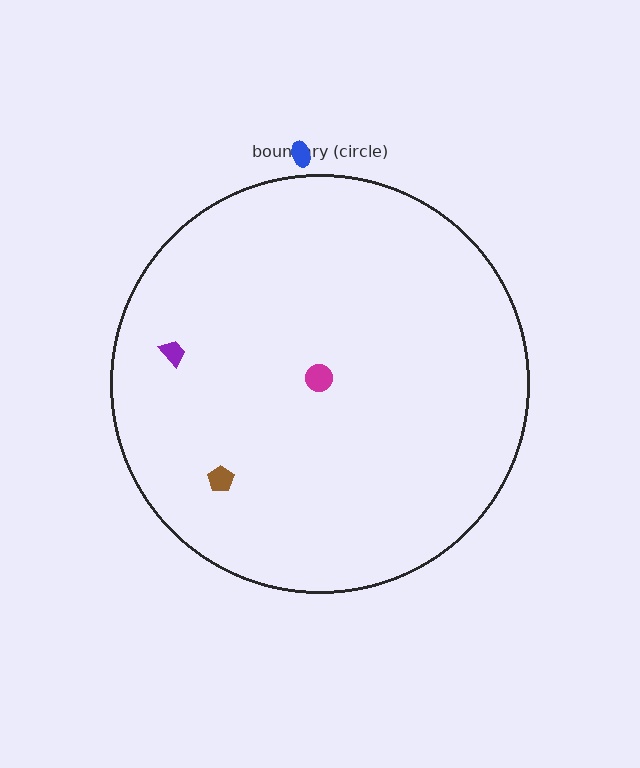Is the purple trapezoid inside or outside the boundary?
Inside.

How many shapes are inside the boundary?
3 inside, 1 outside.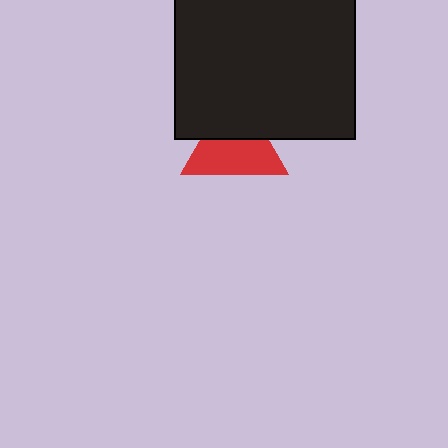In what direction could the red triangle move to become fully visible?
The red triangle could move down. That would shift it out from behind the black square entirely.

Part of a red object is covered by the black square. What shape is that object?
It is a triangle.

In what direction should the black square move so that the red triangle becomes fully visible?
The black square should move up. That is the shortest direction to clear the overlap and leave the red triangle fully visible.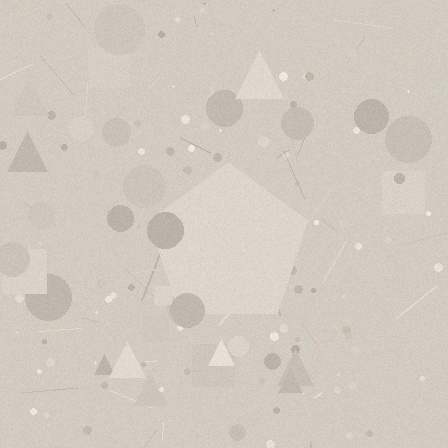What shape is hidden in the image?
A pentagon is hidden in the image.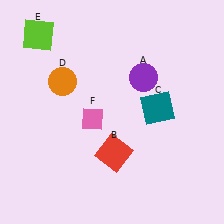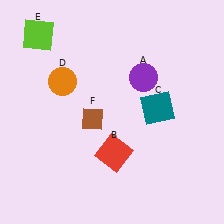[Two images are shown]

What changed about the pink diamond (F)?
In Image 1, F is pink. In Image 2, it changed to brown.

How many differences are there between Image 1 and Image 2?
There is 1 difference between the two images.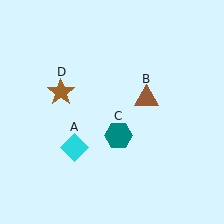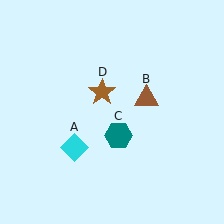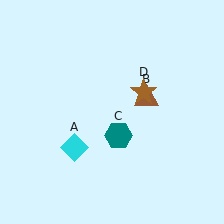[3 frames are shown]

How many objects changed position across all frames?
1 object changed position: brown star (object D).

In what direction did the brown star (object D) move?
The brown star (object D) moved right.